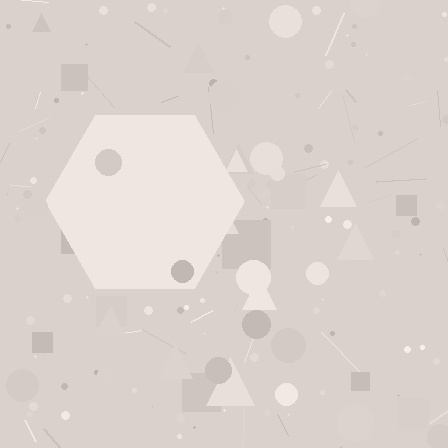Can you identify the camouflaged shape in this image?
The camouflaged shape is a hexagon.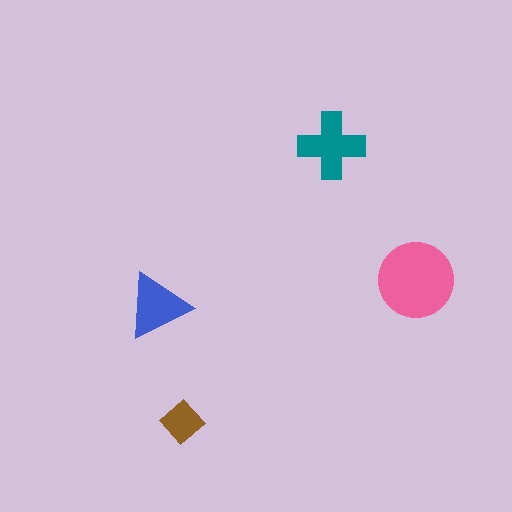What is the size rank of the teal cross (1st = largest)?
2nd.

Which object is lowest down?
The brown diamond is bottommost.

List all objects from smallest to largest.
The brown diamond, the blue triangle, the teal cross, the pink circle.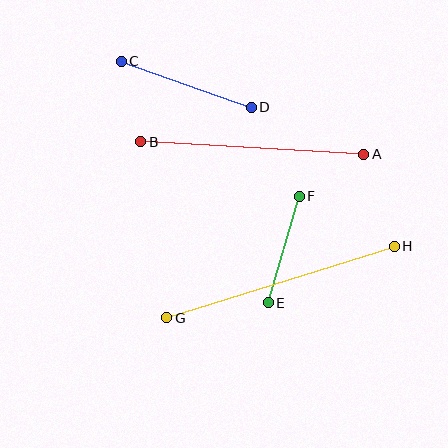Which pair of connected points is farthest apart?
Points G and H are farthest apart.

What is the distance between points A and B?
The distance is approximately 224 pixels.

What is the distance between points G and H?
The distance is approximately 238 pixels.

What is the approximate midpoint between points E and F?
The midpoint is at approximately (284, 249) pixels.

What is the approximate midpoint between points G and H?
The midpoint is at approximately (281, 282) pixels.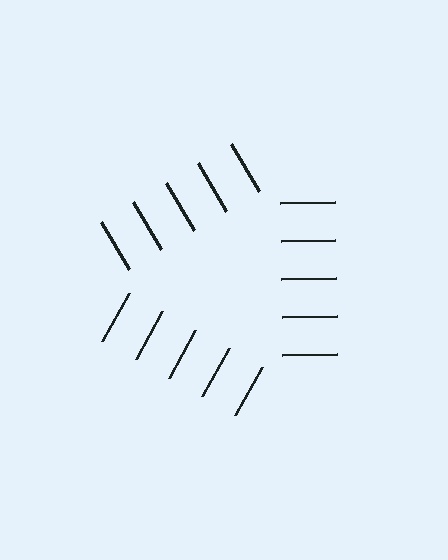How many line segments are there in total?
15 — 5 along each of the 3 edges.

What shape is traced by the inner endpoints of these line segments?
An illusory triangle — the line segments terminate on its edges but no continuous stroke is drawn.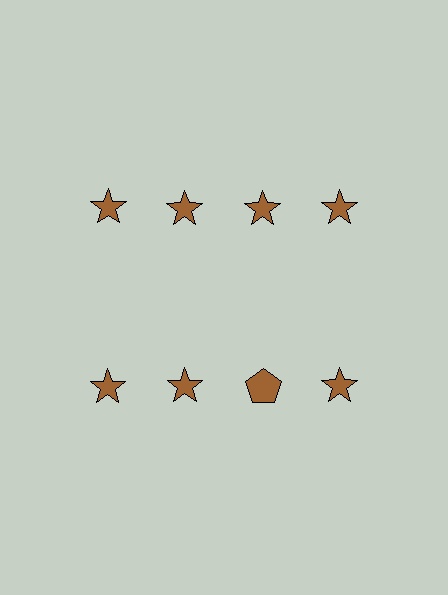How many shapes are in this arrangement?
There are 8 shapes arranged in a grid pattern.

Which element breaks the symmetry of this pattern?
The brown pentagon in the second row, center column breaks the symmetry. All other shapes are brown stars.